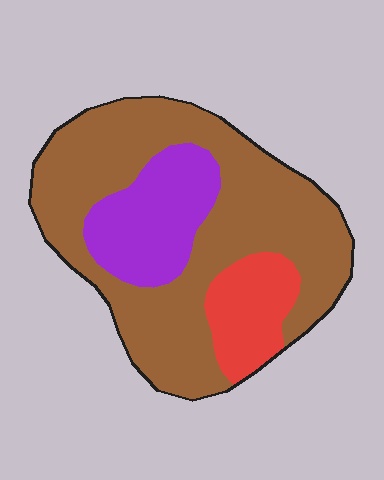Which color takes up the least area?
Red, at roughly 15%.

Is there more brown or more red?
Brown.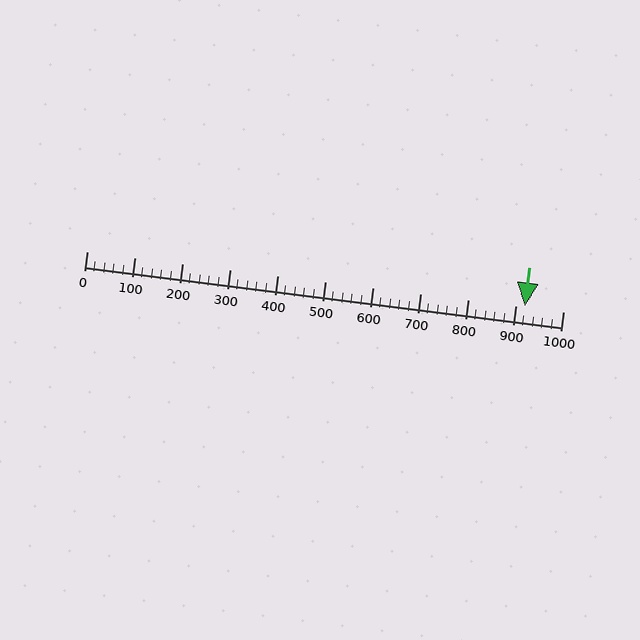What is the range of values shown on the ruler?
The ruler shows values from 0 to 1000.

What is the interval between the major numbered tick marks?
The major tick marks are spaced 100 units apart.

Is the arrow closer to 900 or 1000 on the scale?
The arrow is closer to 900.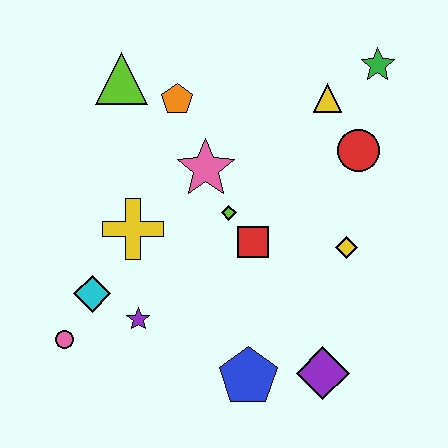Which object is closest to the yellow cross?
The cyan diamond is closest to the yellow cross.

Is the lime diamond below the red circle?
Yes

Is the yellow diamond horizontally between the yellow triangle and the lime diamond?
No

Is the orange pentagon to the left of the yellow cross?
No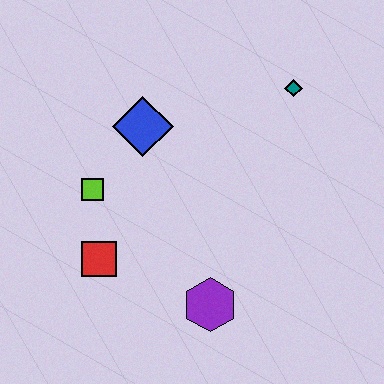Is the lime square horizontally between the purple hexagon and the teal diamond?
No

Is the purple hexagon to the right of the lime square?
Yes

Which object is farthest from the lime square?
The teal diamond is farthest from the lime square.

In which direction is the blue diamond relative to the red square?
The blue diamond is above the red square.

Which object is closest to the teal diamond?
The blue diamond is closest to the teal diamond.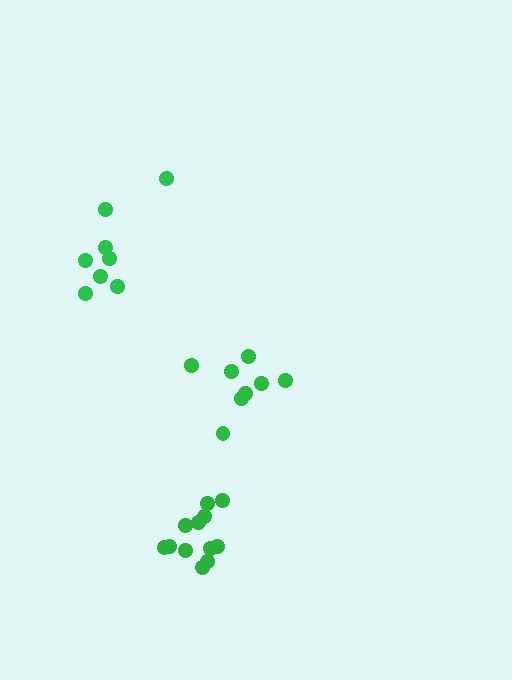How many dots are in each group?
Group 1: 12 dots, Group 2: 8 dots, Group 3: 8 dots (28 total).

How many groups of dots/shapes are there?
There are 3 groups.